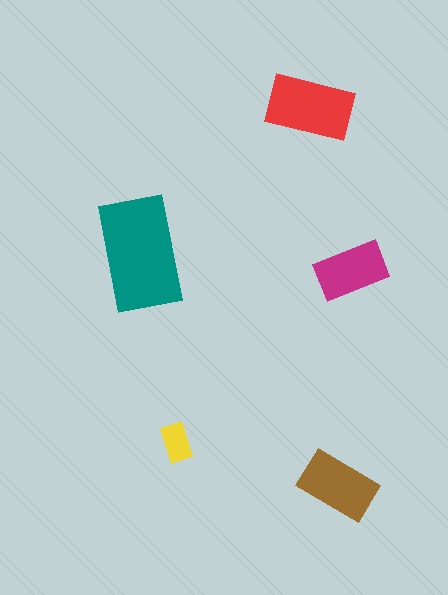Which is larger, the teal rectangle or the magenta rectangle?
The teal one.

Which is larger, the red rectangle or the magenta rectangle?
The red one.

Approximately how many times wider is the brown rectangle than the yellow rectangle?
About 2 times wider.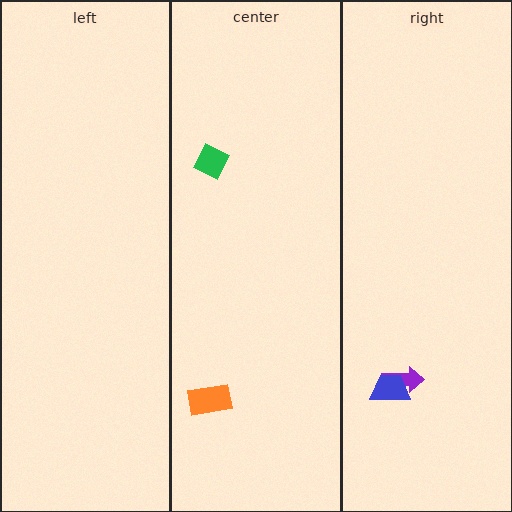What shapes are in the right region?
The purple arrow, the blue trapezoid.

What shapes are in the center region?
The orange rectangle, the green diamond.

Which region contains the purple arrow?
The right region.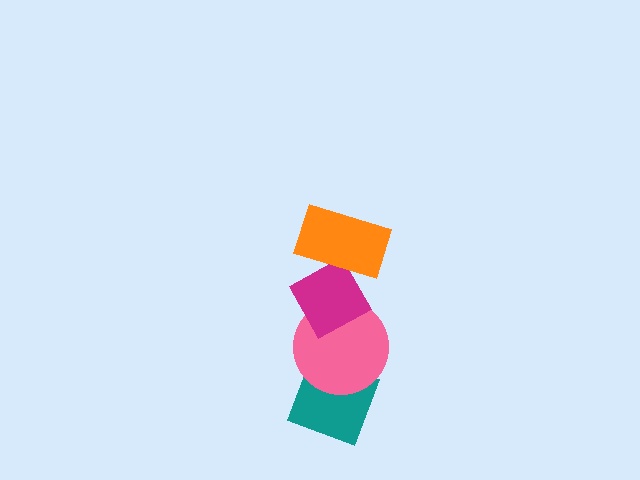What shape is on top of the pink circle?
The magenta diamond is on top of the pink circle.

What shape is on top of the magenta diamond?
The orange rectangle is on top of the magenta diamond.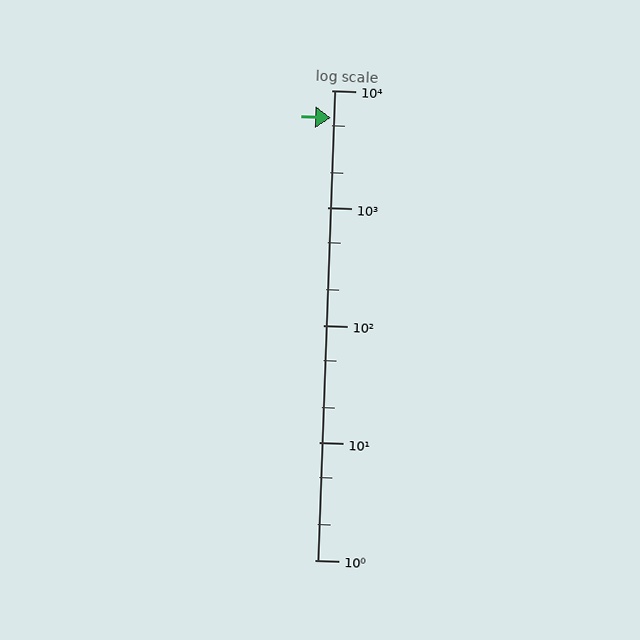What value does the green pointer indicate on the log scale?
The pointer indicates approximately 5800.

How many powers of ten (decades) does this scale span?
The scale spans 4 decades, from 1 to 10000.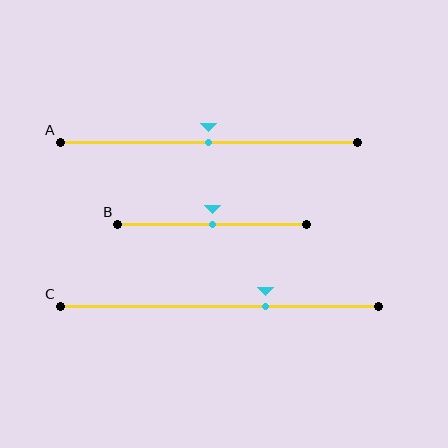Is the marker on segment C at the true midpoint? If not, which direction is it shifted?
No, the marker on segment C is shifted to the right by about 14% of the segment length.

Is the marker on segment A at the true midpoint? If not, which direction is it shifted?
Yes, the marker on segment A is at the true midpoint.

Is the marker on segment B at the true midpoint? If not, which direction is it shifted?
Yes, the marker on segment B is at the true midpoint.